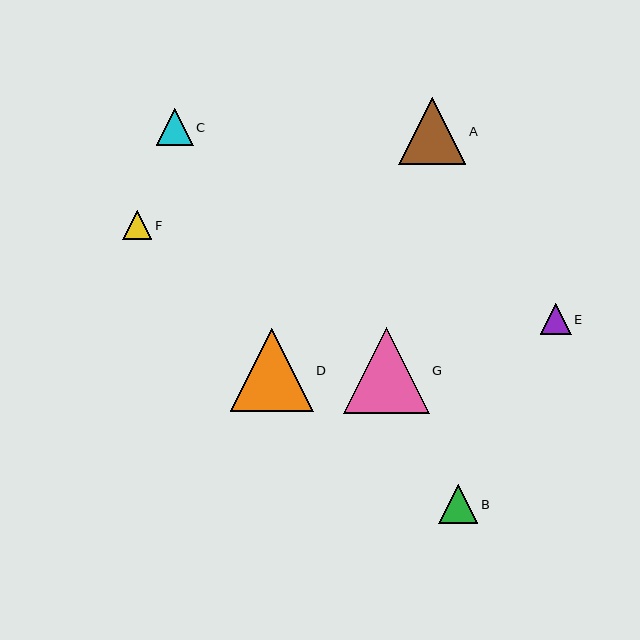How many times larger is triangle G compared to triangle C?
Triangle G is approximately 2.3 times the size of triangle C.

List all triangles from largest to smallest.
From largest to smallest: G, D, A, B, C, E, F.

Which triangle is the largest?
Triangle G is the largest with a size of approximately 85 pixels.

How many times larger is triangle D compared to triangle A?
Triangle D is approximately 1.2 times the size of triangle A.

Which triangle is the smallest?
Triangle F is the smallest with a size of approximately 29 pixels.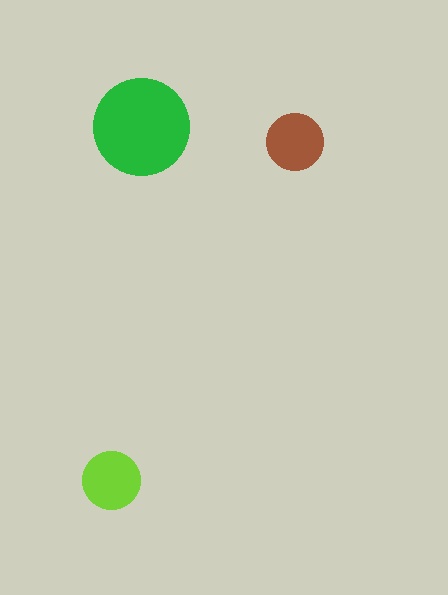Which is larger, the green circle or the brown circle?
The green one.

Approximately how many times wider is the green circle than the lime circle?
About 1.5 times wider.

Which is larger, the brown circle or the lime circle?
The lime one.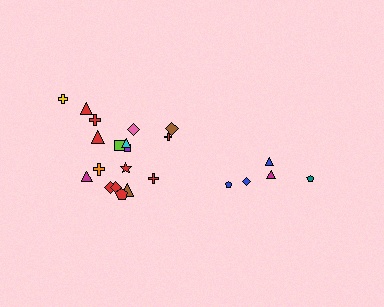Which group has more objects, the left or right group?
The left group.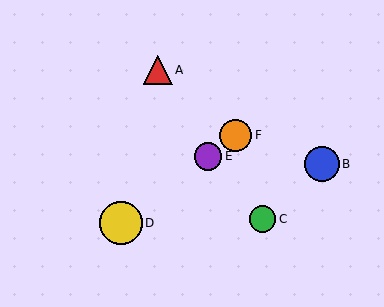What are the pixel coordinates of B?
Object B is at (322, 164).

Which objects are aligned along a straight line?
Objects D, E, F are aligned along a straight line.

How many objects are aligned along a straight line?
3 objects (D, E, F) are aligned along a straight line.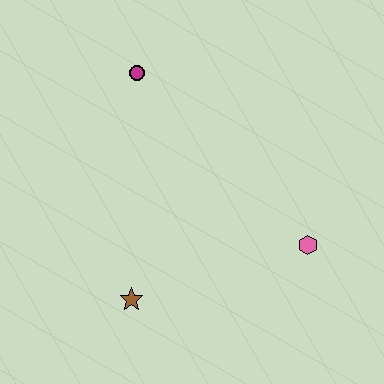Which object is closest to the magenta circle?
The brown star is closest to the magenta circle.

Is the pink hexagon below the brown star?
No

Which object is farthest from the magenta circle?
The pink hexagon is farthest from the magenta circle.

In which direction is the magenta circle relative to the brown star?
The magenta circle is above the brown star.